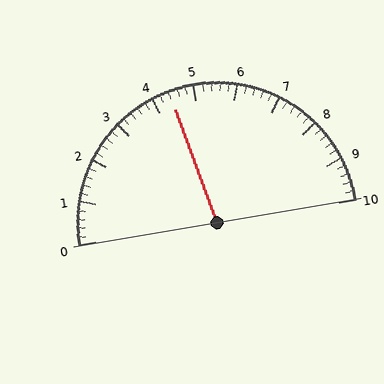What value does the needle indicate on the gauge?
The needle indicates approximately 4.4.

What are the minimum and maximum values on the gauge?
The gauge ranges from 0 to 10.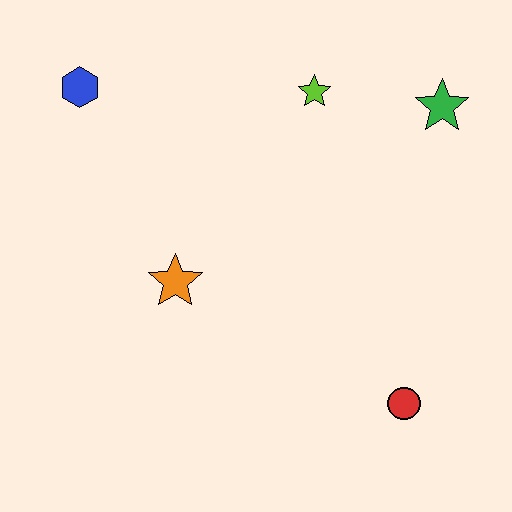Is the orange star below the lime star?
Yes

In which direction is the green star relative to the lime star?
The green star is to the right of the lime star.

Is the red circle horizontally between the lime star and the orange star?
No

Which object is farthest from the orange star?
The green star is farthest from the orange star.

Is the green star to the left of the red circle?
No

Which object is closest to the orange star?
The blue hexagon is closest to the orange star.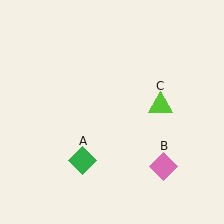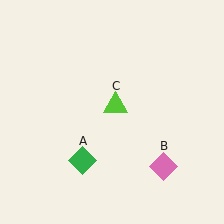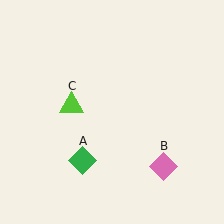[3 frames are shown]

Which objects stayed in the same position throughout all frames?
Green diamond (object A) and pink diamond (object B) remained stationary.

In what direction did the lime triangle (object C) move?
The lime triangle (object C) moved left.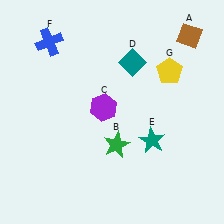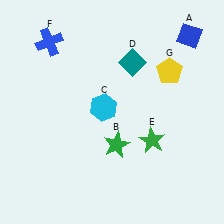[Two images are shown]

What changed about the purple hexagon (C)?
In Image 1, C is purple. In Image 2, it changed to cyan.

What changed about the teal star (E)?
In Image 1, E is teal. In Image 2, it changed to green.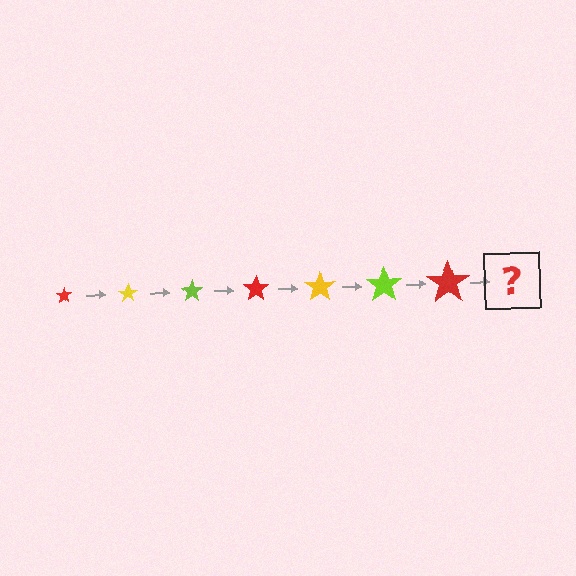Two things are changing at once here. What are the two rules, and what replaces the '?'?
The two rules are that the star grows larger each step and the color cycles through red, yellow, and lime. The '?' should be a yellow star, larger than the previous one.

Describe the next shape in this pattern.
It should be a yellow star, larger than the previous one.